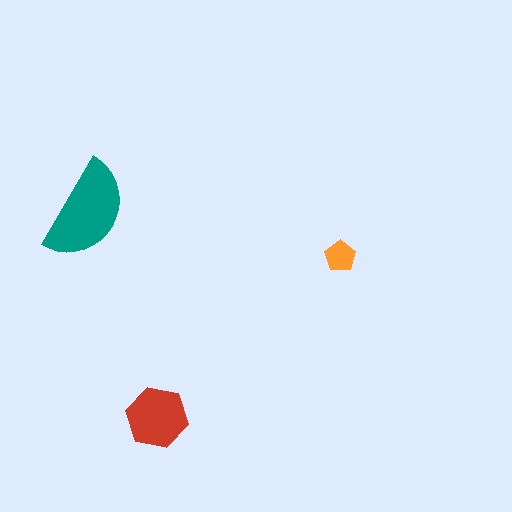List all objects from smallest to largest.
The orange pentagon, the red hexagon, the teal semicircle.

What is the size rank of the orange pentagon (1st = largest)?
3rd.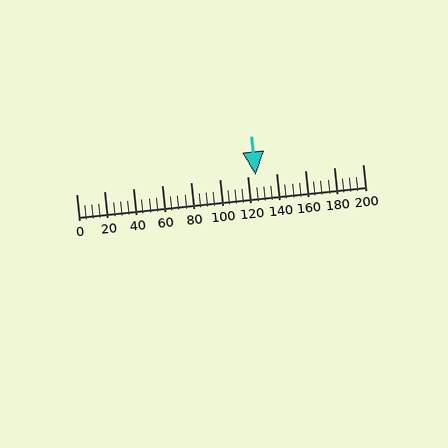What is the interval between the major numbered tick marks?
The major tick marks are spaced 20 units apart.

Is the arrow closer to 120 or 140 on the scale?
The arrow is closer to 120.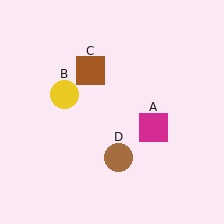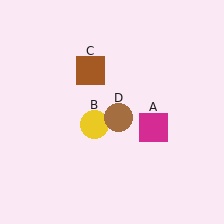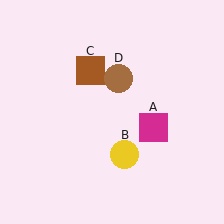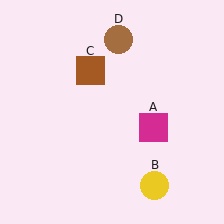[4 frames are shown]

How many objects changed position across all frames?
2 objects changed position: yellow circle (object B), brown circle (object D).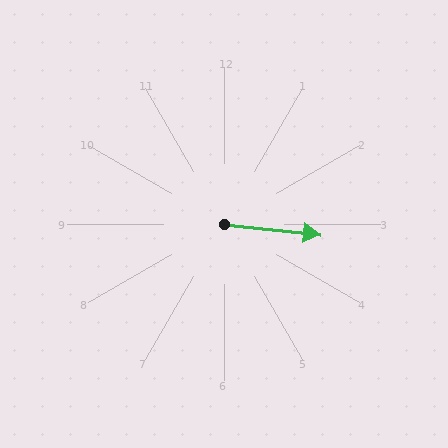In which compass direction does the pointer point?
East.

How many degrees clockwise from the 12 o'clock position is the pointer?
Approximately 96 degrees.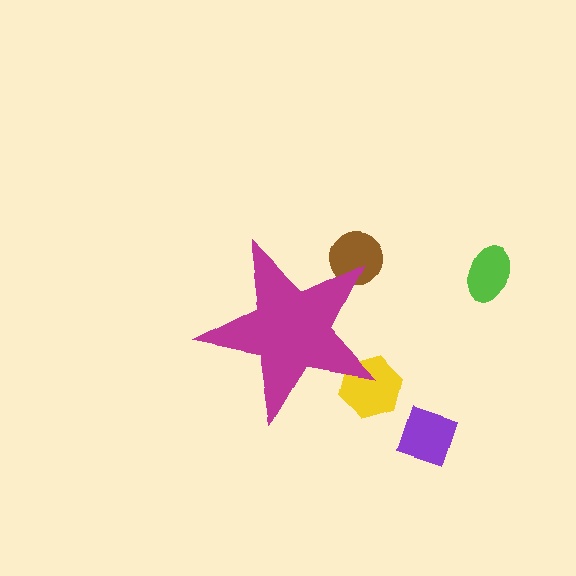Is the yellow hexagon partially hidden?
Yes, the yellow hexagon is partially hidden behind the magenta star.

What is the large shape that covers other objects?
A magenta star.